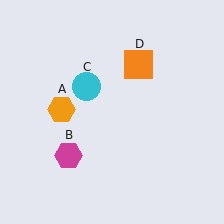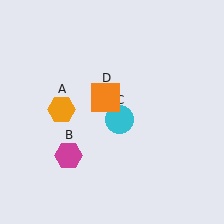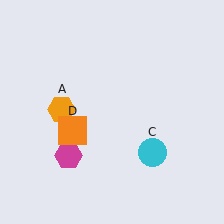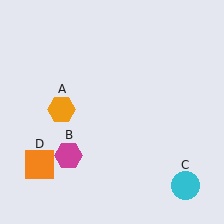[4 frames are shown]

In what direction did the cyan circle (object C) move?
The cyan circle (object C) moved down and to the right.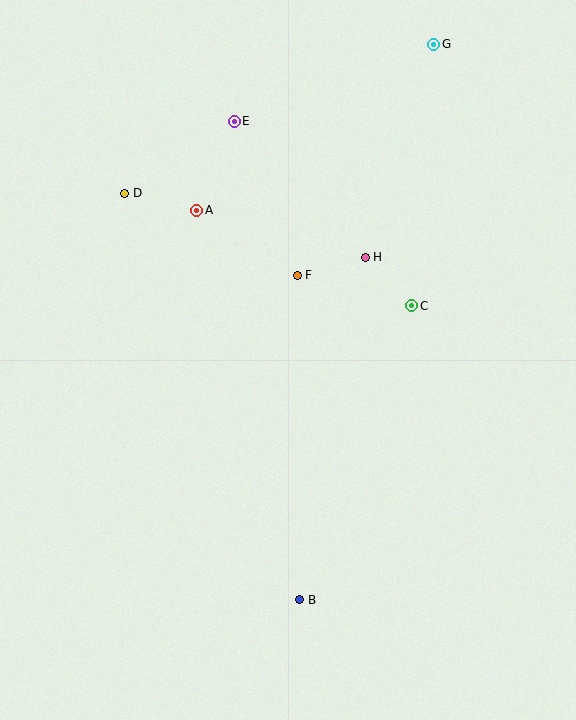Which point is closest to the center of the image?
Point F at (297, 275) is closest to the center.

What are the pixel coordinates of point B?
Point B is at (300, 600).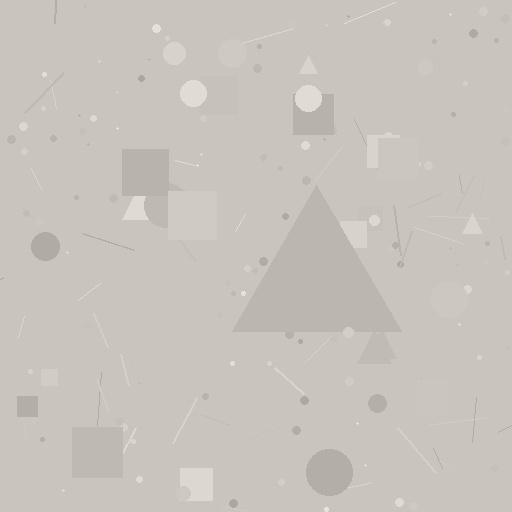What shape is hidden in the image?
A triangle is hidden in the image.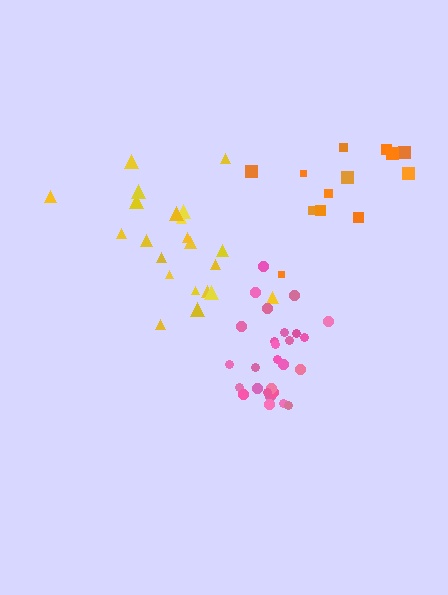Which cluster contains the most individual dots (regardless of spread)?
Pink (28).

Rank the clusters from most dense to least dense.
pink, yellow, orange.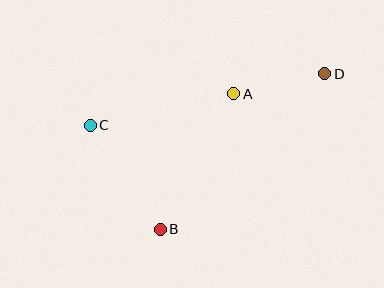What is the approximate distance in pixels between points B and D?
The distance between B and D is approximately 226 pixels.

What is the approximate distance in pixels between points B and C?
The distance between B and C is approximately 125 pixels.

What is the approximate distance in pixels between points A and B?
The distance between A and B is approximately 154 pixels.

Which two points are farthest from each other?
Points C and D are farthest from each other.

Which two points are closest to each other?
Points A and D are closest to each other.